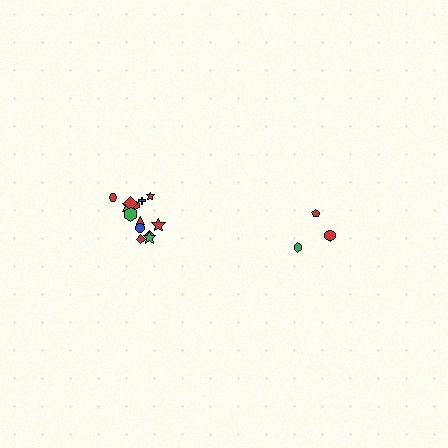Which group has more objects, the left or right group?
The left group.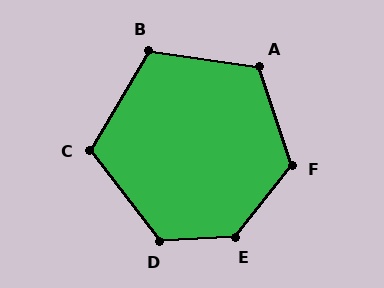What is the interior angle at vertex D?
Approximately 124 degrees (obtuse).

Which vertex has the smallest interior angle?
C, at approximately 112 degrees.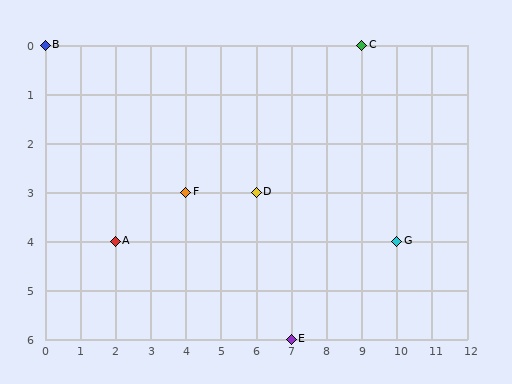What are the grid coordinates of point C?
Point C is at grid coordinates (9, 0).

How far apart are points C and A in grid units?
Points C and A are 7 columns and 4 rows apart (about 8.1 grid units diagonally).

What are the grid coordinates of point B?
Point B is at grid coordinates (0, 0).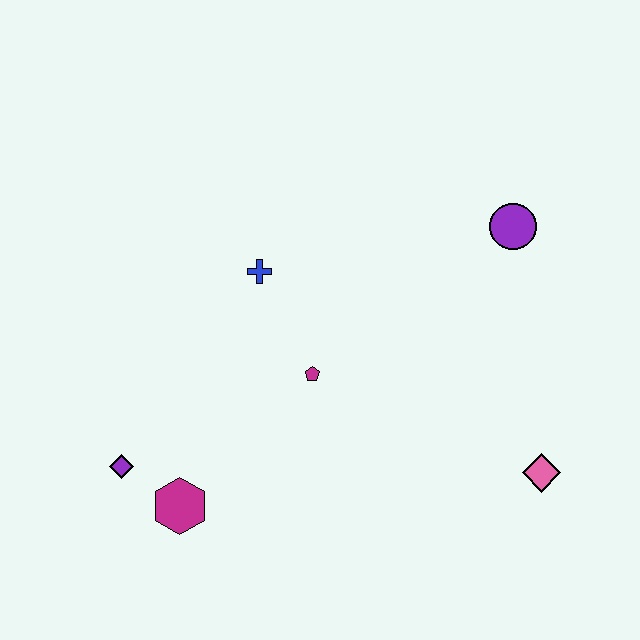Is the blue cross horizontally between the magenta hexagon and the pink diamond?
Yes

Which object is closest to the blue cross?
The magenta pentagon is closest to the blue cross.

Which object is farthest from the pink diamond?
The purple diamond is farthest from the pink diamond.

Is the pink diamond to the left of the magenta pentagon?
No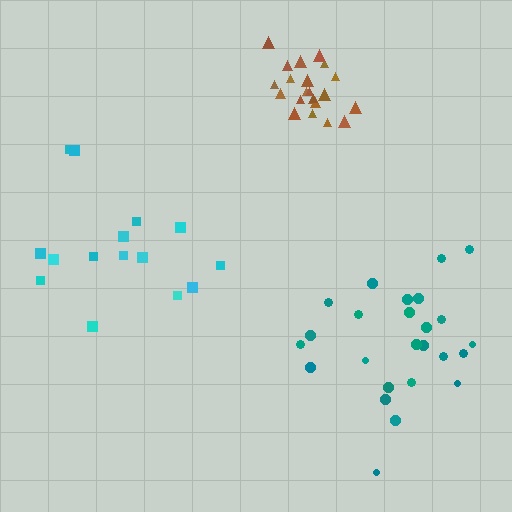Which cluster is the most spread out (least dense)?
Cyan.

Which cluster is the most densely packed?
Brown.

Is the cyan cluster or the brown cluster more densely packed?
Brown.